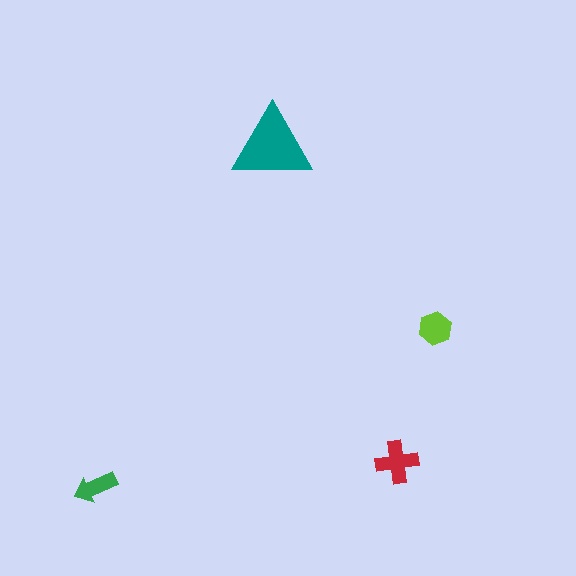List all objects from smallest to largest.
The green arrow, the lime hexagon, the red cross, the teal triangle.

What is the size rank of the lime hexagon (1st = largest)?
3rd.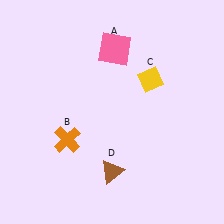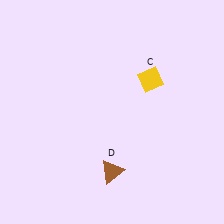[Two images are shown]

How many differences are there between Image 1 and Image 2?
There are 2 differences between the two images.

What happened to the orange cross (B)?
The orange cross (B) was removed in Image 2. It was in the bottom-left area of Image 1.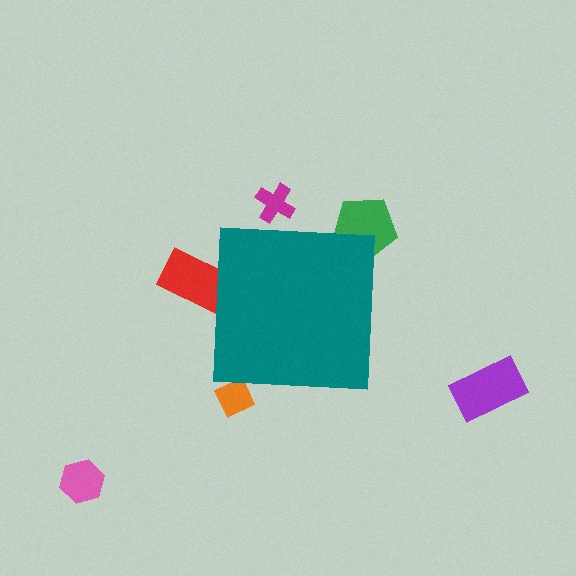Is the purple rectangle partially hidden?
No, the purple rectangle is fully visible.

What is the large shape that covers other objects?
A teal square.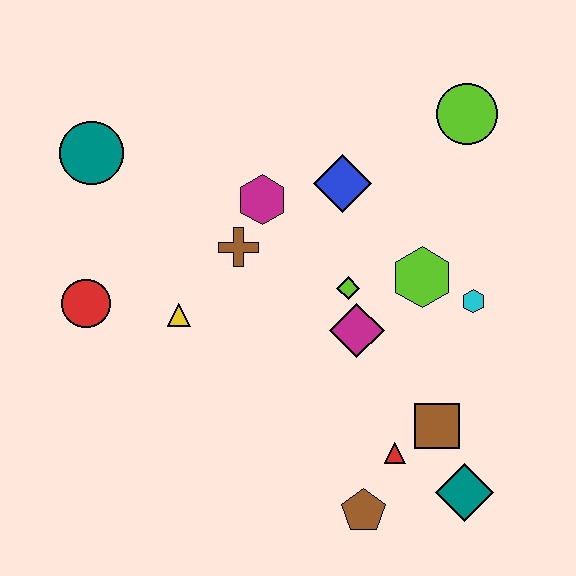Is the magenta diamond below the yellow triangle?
Yes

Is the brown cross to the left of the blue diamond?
Yes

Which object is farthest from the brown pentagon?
The teal circle is farthest from the brown pentagon.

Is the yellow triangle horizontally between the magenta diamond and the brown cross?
No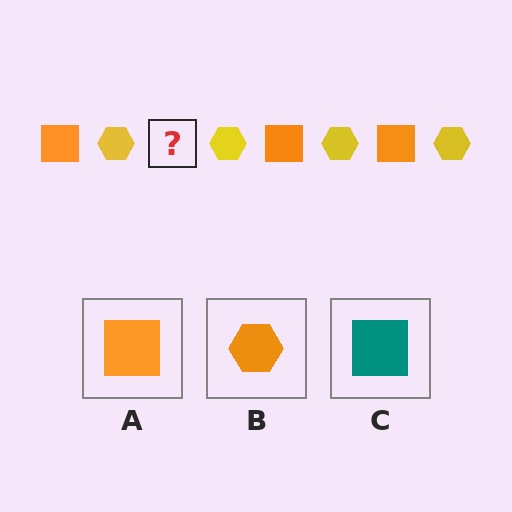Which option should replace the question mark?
Option A.